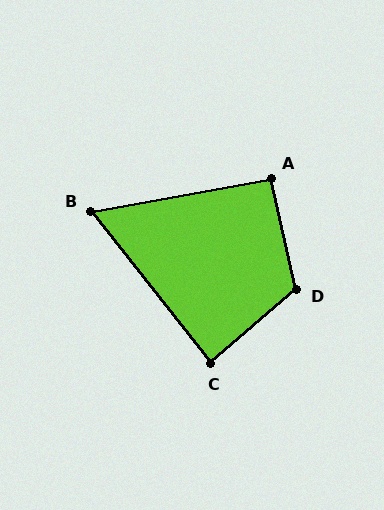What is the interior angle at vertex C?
Approximately 87 degrees (approximately right).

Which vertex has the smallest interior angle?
B, at approximately 62 degrees.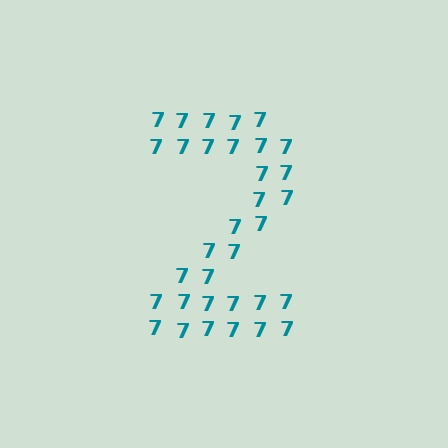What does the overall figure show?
The overall figure shows the digit 2.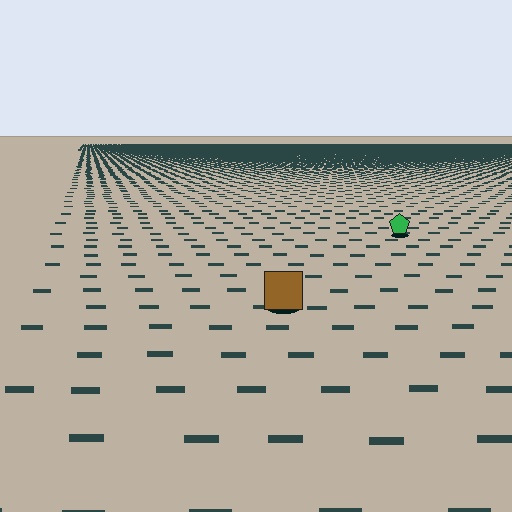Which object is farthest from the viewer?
The green pentagon is farthest from the viewer. It appears smaller and the ground texture around it is denser.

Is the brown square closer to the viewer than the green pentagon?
Yes. The brown square is closer — you can tell from the texture gradient: the ground texture is coarser near it.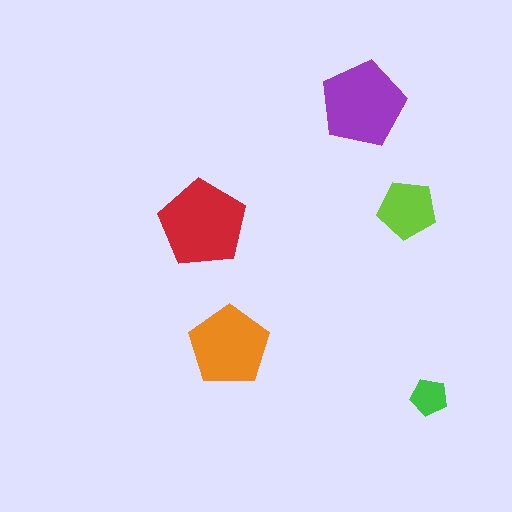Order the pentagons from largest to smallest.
the red one, the purple one, the orange one, the lime one, the green one.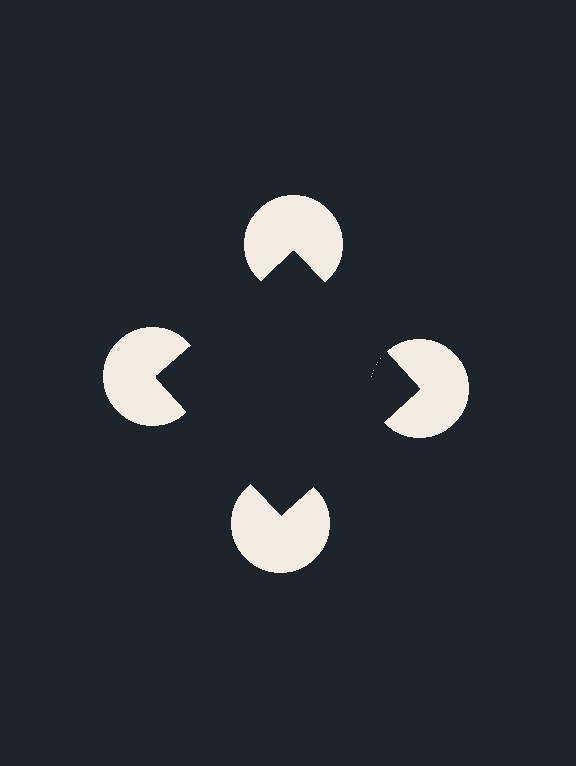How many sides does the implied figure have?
4 sides.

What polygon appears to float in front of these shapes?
An illusory square — its edges are inferred from the aligned wedge cuts in the pac-man discs, not physically drawn.